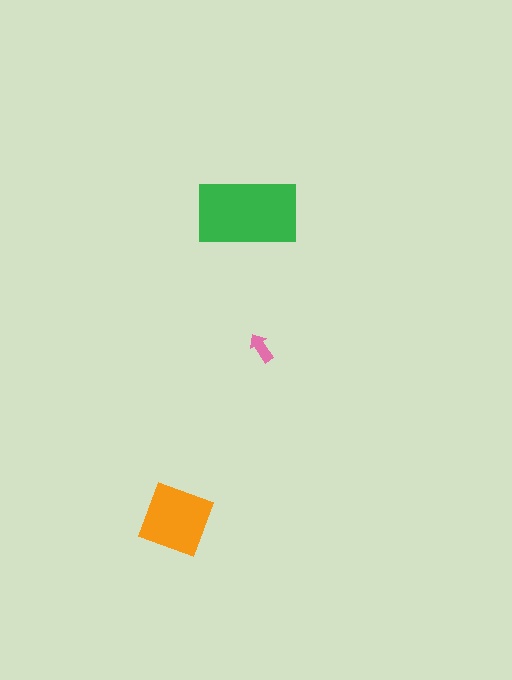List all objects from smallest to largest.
The pink arrow, the orange diamond, the green rectangle.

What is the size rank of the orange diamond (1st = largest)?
2nd.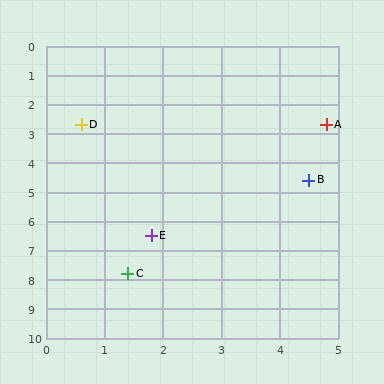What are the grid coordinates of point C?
Point C is at approximately (1.4, 7.8).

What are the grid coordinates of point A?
Point A is at approximately (4.8, 2.7).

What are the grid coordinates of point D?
Point D is at approximately (0.6, 2.7).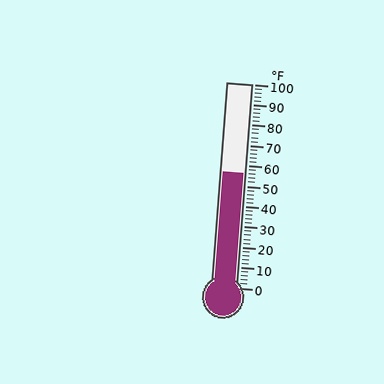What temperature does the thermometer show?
The thermometer shows approximately 56°F.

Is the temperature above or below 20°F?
The temperature is above 20°F.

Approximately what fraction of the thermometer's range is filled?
The thermometer is filled to approximately 55% of its range.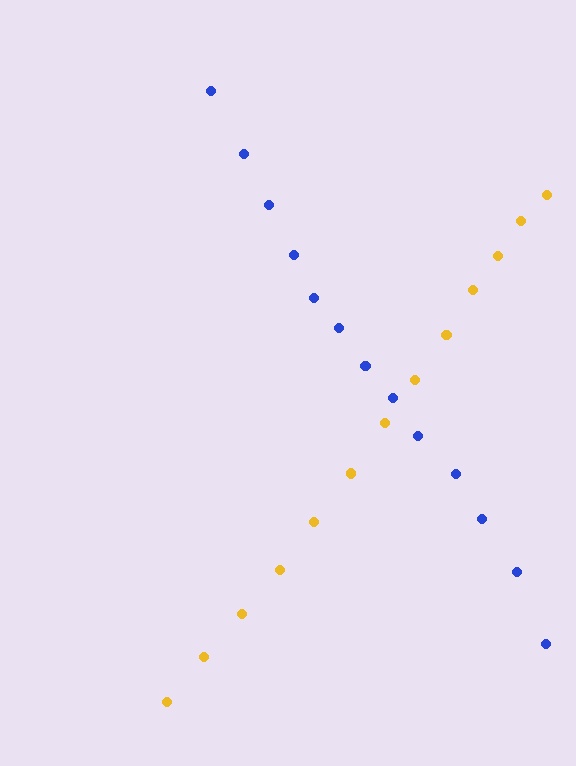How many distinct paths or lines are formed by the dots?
There are 2 distinct paths.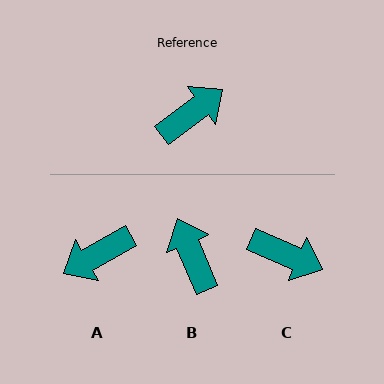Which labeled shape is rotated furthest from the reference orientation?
A, about 173 degrees away.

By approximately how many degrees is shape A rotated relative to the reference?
Approximately 173 degrees counter-clockwise.